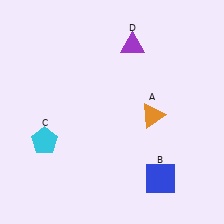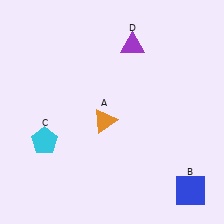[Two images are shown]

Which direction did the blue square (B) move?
The blue square (B) moved right.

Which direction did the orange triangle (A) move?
The orange triangle (A) moved left.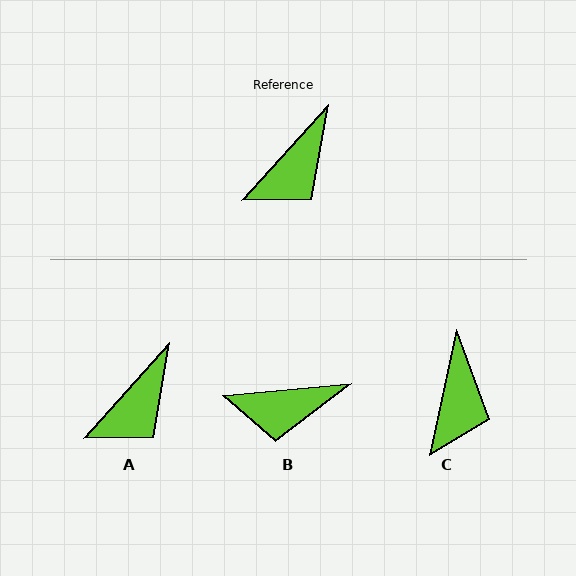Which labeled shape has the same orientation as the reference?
A.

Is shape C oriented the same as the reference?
No, it is off by about 30 degrees.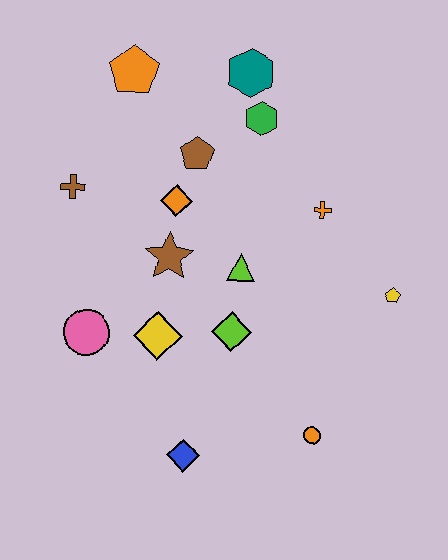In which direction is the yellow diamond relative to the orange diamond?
The yellow diamond is below the orange diamond.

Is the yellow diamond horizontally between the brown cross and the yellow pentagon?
Yes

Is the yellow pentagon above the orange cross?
No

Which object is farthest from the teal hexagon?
The blue diamond is farthest from the teal hexagon.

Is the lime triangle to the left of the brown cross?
No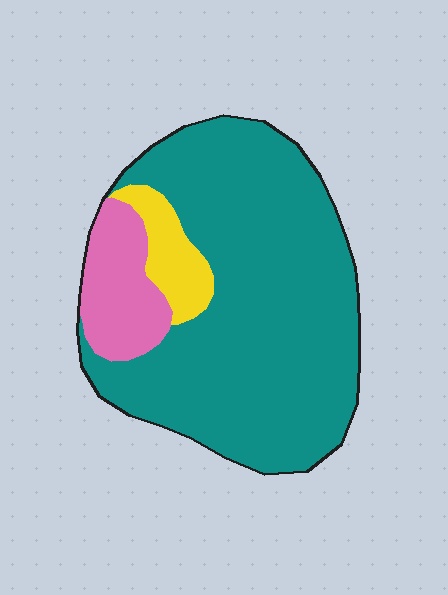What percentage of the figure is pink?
Pink takes up about one eighth (1/8) of the figure.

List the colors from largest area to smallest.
From largest to smallest: teal, pink, yellow.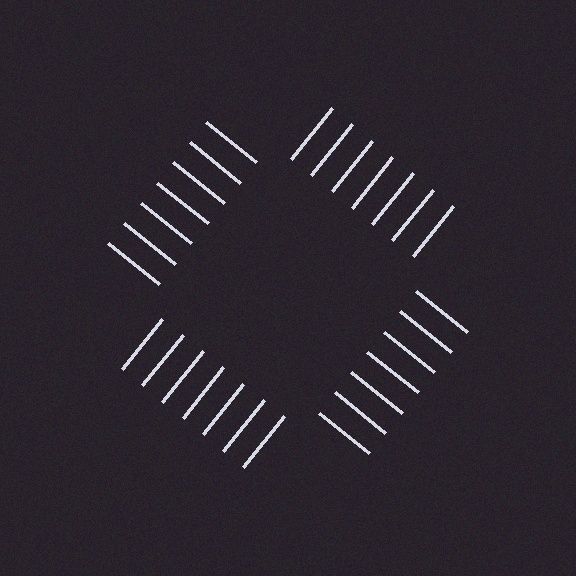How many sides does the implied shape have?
4 sides — the line-ends trace a square.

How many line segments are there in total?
28 — 7 along each of the 4 edges.